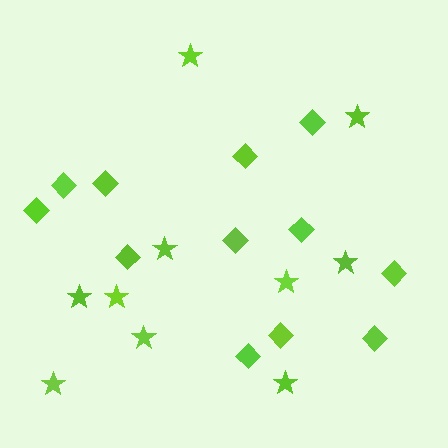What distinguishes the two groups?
There are 2 groups: one group of stars (10) and one group of diamonds (12).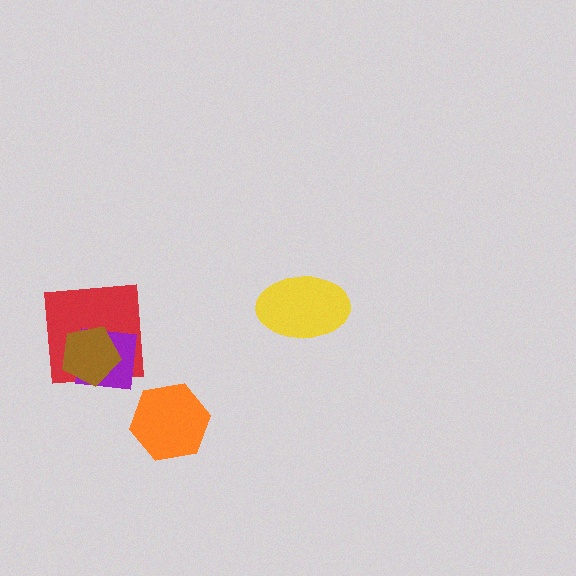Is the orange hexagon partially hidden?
No, no other shape covers it.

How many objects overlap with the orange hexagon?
0 objects overlap with the orange hexagon.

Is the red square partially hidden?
Yes, it is partially covered by another shape.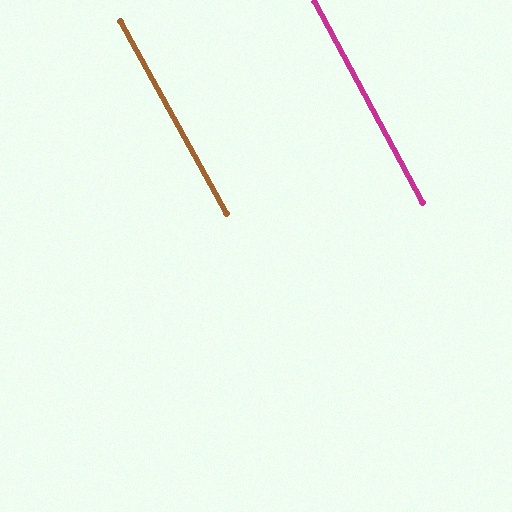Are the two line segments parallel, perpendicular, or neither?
Parallel — their directions differ by only 0.5°.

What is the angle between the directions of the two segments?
Approximately 1 degree.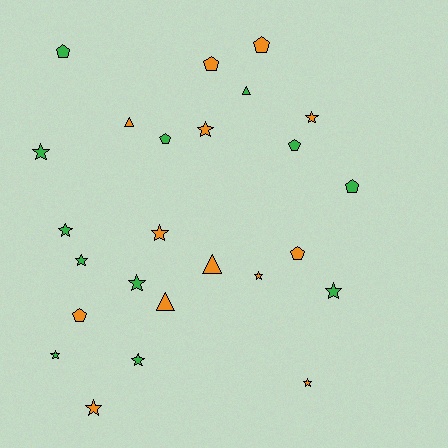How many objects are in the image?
There are 25 objects.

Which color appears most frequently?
Orange, with 13 objects.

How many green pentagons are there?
There are 4 green pentagons.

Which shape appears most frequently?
Star, with 13 objects.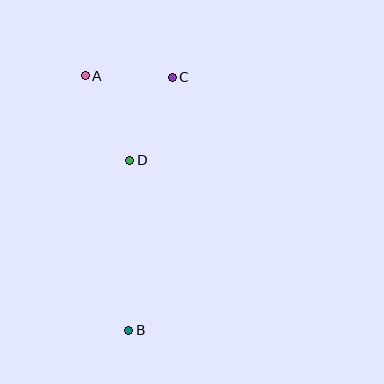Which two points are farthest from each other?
Points A and B are farthest from each other.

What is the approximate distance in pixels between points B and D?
The distance between B and D is approximately 170 pixels.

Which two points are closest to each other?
Points A and C are closest to each other.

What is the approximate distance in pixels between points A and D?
The distance between A and D is approximately 95 pixels.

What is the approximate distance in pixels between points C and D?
The distance between C and D is approximately 93 pixels.